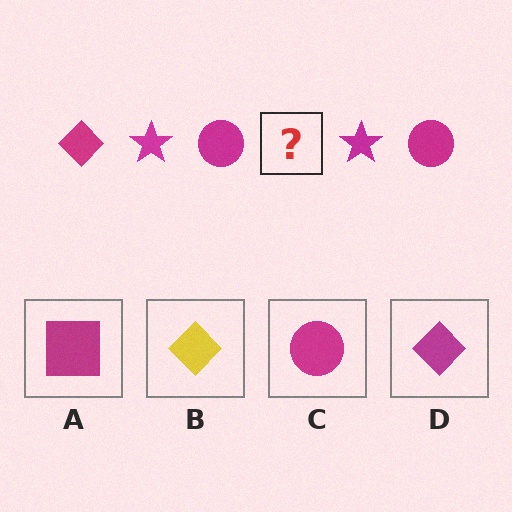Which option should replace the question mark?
Option D.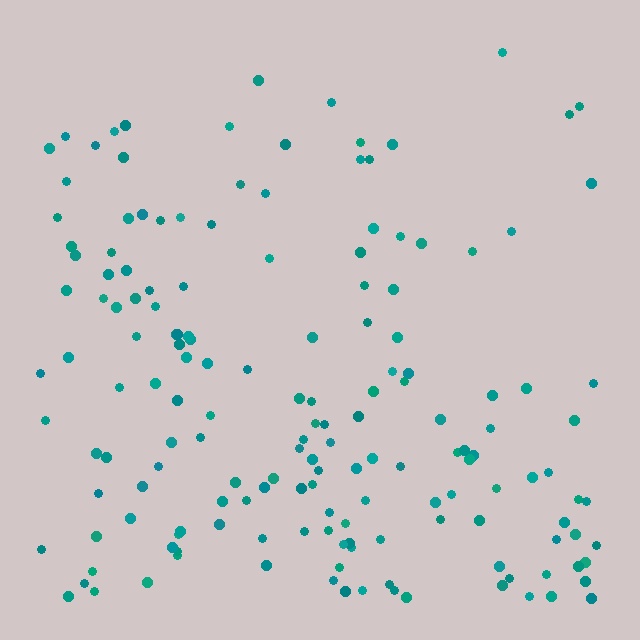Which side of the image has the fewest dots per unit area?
The top.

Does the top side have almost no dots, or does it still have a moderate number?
Still a moderate number, just noticeably fewer than the bottom.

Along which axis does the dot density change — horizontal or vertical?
Vertical.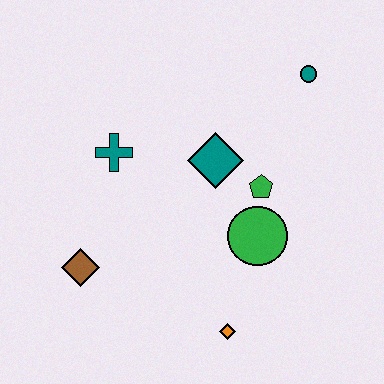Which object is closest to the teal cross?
The teal diamond is closest to the teal cross.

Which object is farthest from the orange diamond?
The teal circle is farthest from the orange diamond.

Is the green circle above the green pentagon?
No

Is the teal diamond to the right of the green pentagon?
No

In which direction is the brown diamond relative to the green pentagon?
The brown diamond is to the left of the green pentagon.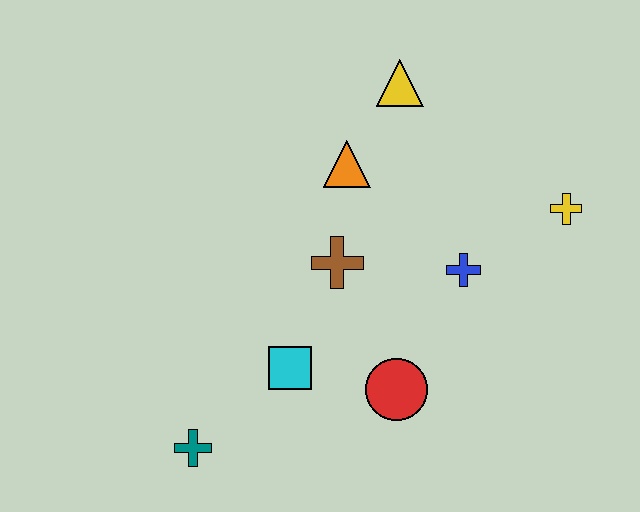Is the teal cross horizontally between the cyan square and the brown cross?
No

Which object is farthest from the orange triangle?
The teal cross is farthest from the orange triangle.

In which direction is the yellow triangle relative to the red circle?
The yellow triangle is above the red circle.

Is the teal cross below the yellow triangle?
Yes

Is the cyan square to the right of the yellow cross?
No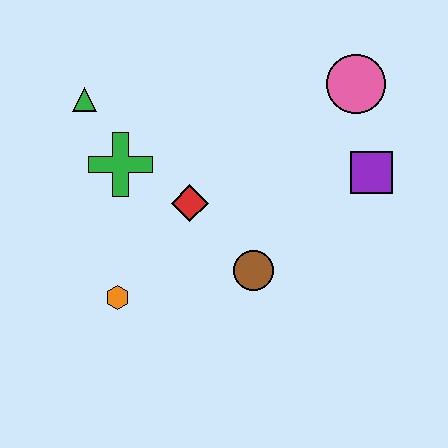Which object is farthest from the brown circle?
The green triangle is farthest from the brown circle.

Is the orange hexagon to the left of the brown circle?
Yes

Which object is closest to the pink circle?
The purple square is closest to the pink circle.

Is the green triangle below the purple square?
No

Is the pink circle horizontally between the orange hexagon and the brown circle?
No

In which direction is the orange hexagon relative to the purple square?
The orange hexagon is to the left of the purple square.